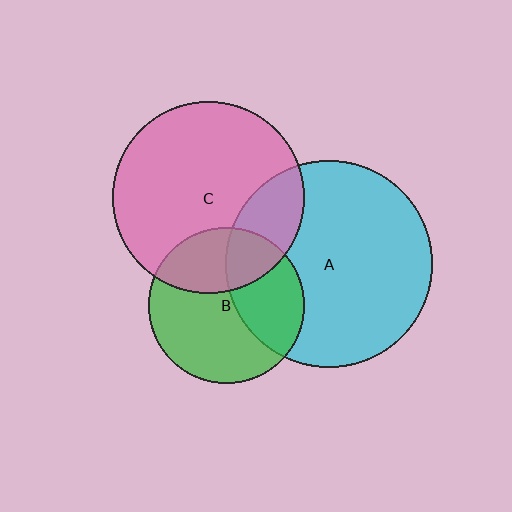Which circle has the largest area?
Circle A (cyan).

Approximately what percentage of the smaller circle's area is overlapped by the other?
Approximately 20%.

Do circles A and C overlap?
Yes.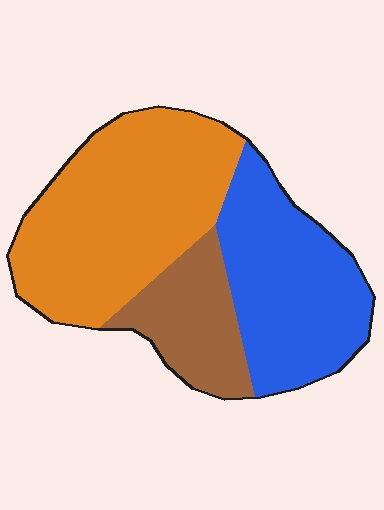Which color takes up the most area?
Orange, at roughly 45%.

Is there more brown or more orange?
Orange.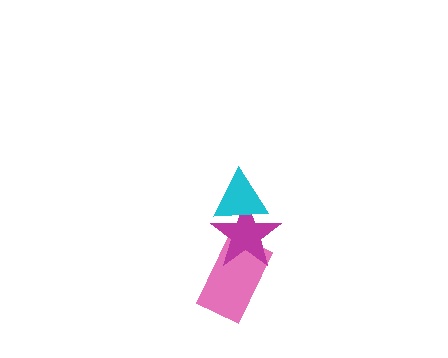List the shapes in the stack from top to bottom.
From top to bottom: the cyan triangle, the magenta star, the pink rectangle.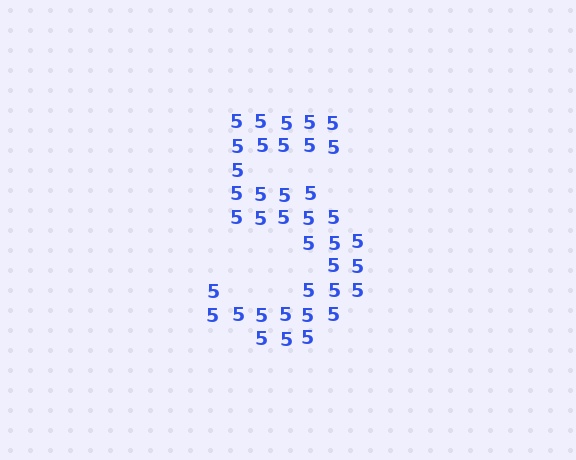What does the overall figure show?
The overall figure shows the digit 5.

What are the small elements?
The small elements are digit 5's.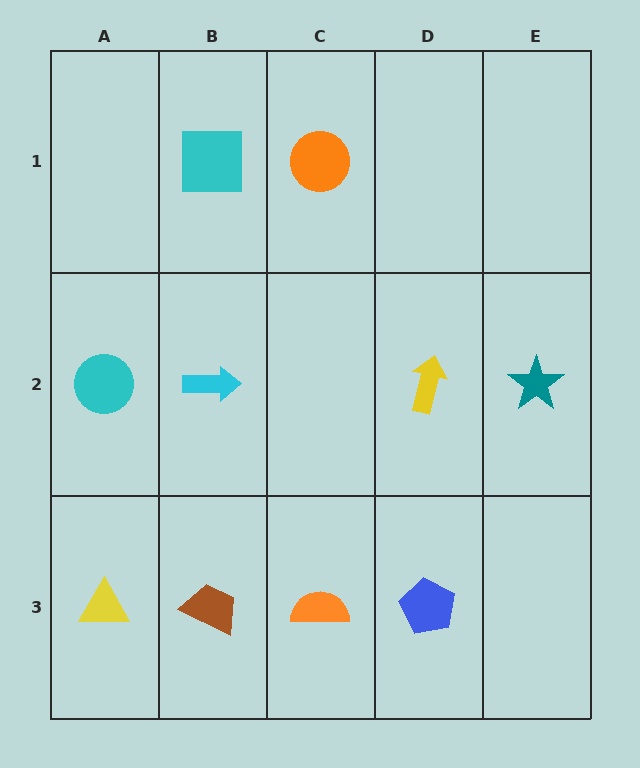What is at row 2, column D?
A yellow arrow.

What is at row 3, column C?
An orange semicircle.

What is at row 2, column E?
A teal star.